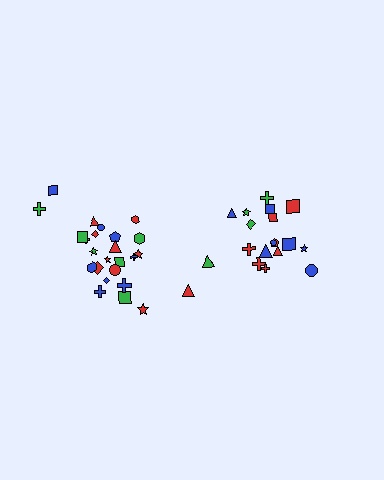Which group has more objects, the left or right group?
The left group.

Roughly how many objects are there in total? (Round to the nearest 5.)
Roughly 45 objects in total.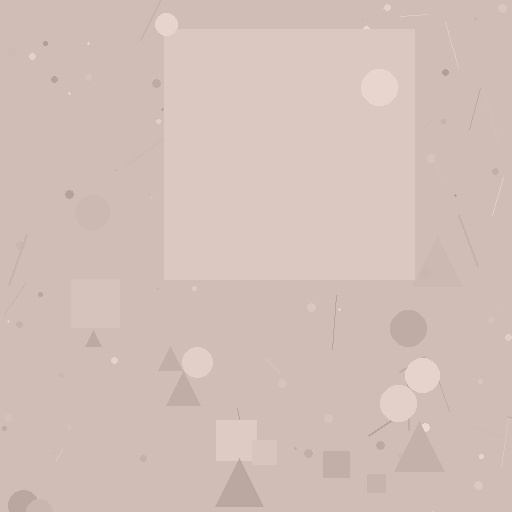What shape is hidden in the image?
A square is hidden in the image.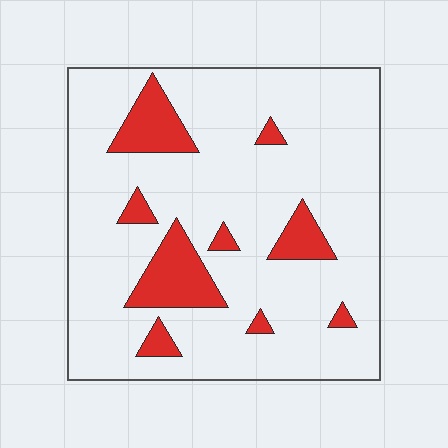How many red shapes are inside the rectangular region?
9.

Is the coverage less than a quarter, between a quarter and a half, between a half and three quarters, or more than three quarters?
Less than a quarter.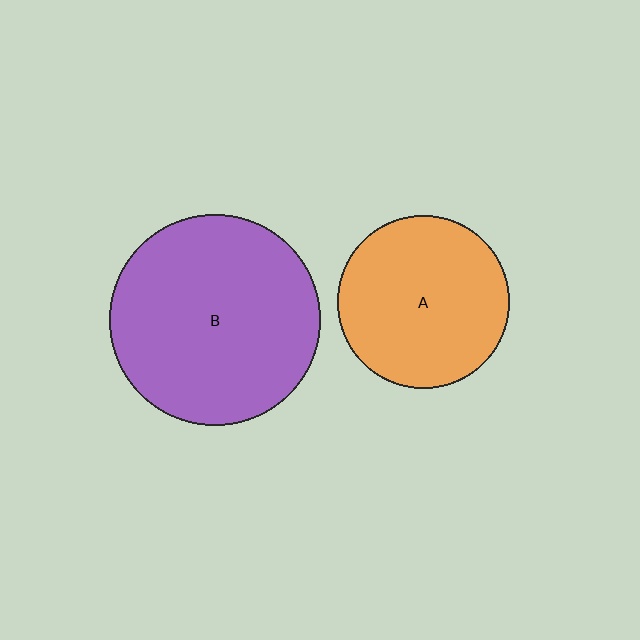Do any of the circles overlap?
No, none of the circles overlap.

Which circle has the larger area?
Circle B (purple).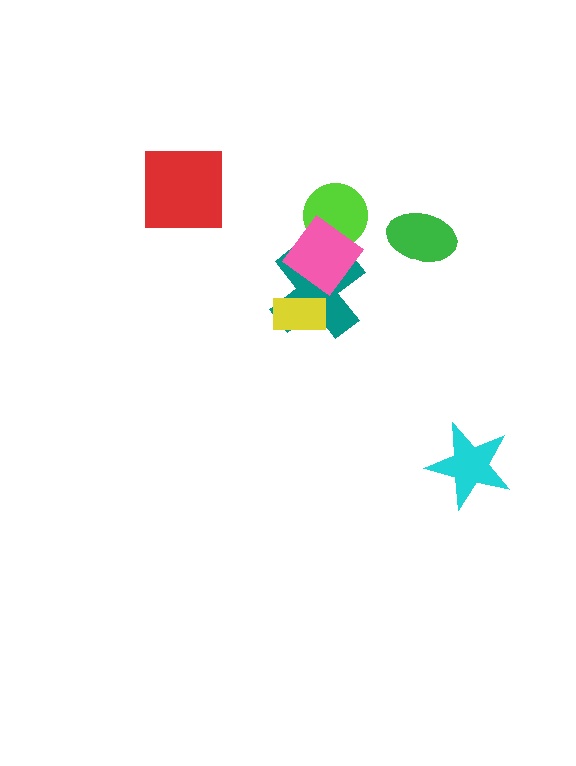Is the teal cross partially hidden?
Yes, it is partially covered by another shape.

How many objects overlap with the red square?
0 objects overlap with the red square.